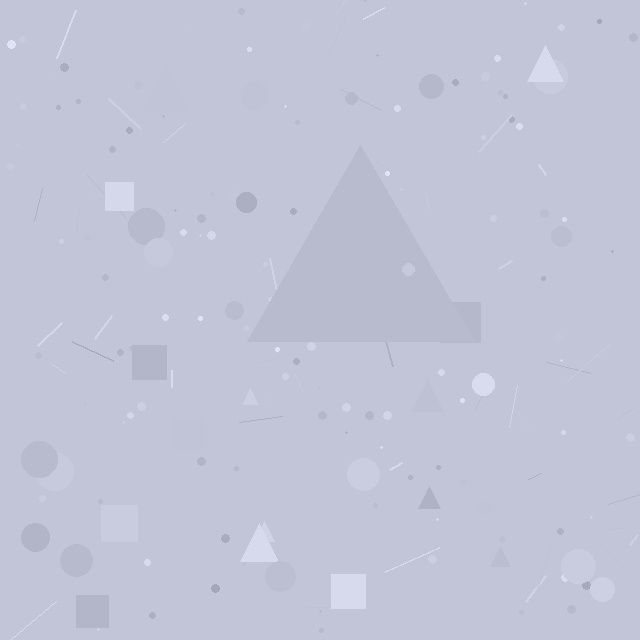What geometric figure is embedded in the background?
A triangle is embedded in the background.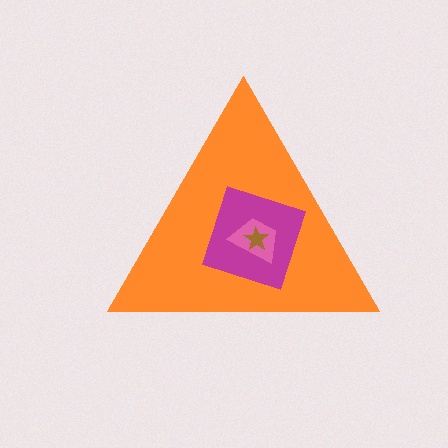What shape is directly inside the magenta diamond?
The pink trapezoid.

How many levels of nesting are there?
4.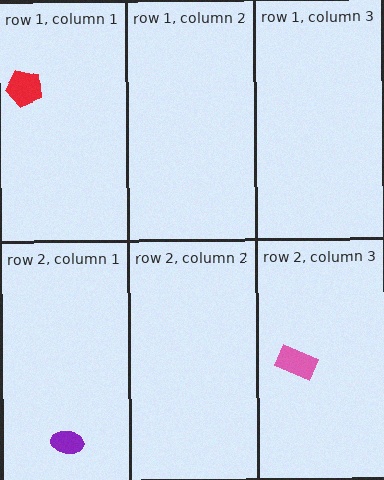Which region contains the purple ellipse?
The row 2, column 1 region.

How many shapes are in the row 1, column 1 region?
1.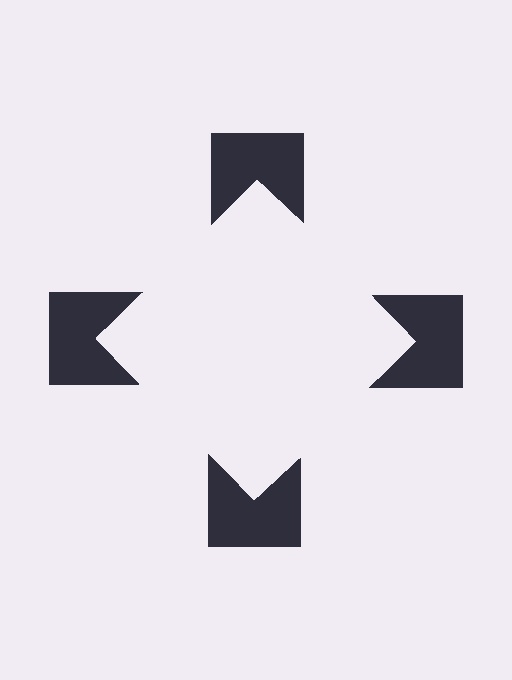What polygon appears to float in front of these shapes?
An illusory square — its edges are inferred from the aligned wedge cuts in the notched squares, not physically drawn.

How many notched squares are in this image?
There are 4 — one at each vertex of the illusory square.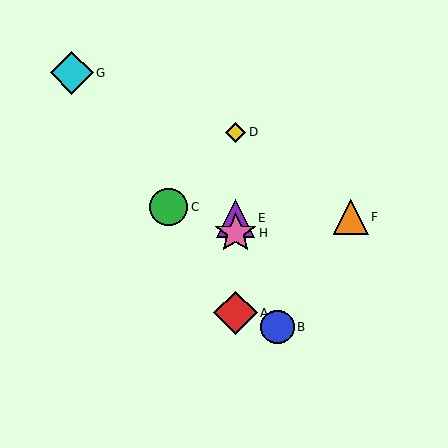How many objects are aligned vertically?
4 objects (A, D, E, H) are aligned vertically.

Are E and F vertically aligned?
No, E is at x≈236 and F is at x≈351.